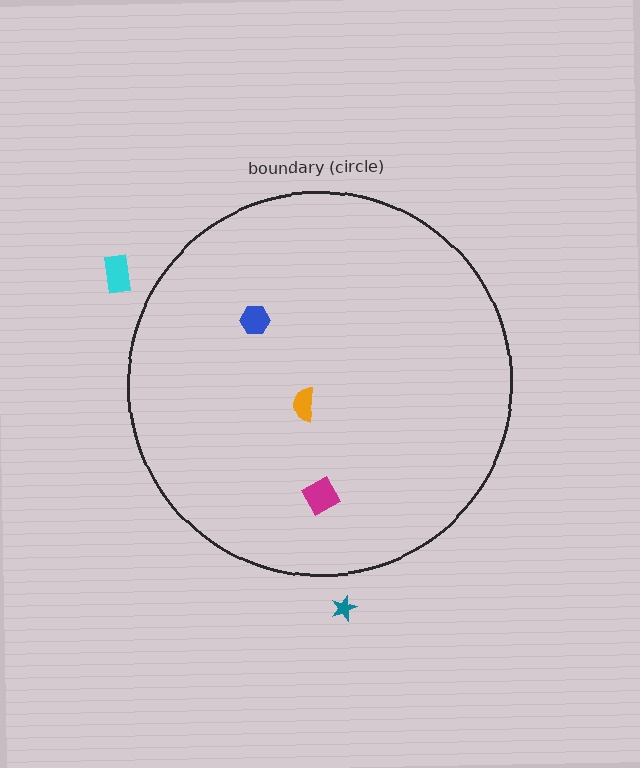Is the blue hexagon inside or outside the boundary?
Inside.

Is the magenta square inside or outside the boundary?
Inside.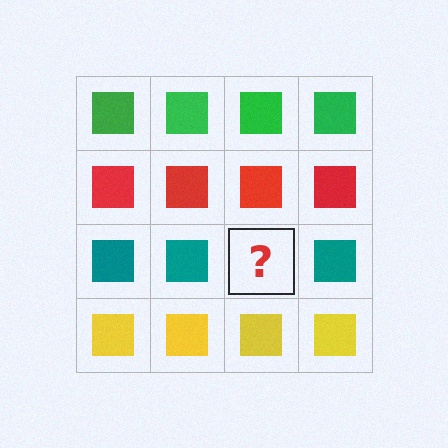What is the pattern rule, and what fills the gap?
The rule is that each row has a consistent color. The gap should be filled with a teal square.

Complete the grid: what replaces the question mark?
The question mark should be replaced with a teal square.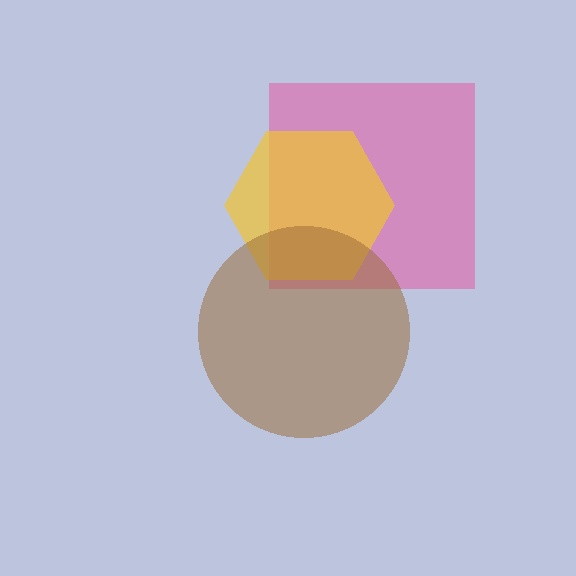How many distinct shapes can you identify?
There are 3 distinct shapes: a pink square, a yellow hexagon, a brown circle.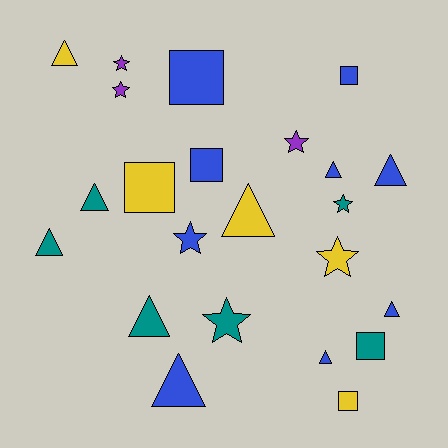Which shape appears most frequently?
Triangle, with 10 objects.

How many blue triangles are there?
There are 5 blue triangles.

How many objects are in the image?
There are 23 objects.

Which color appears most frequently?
Blue, with 9 objects.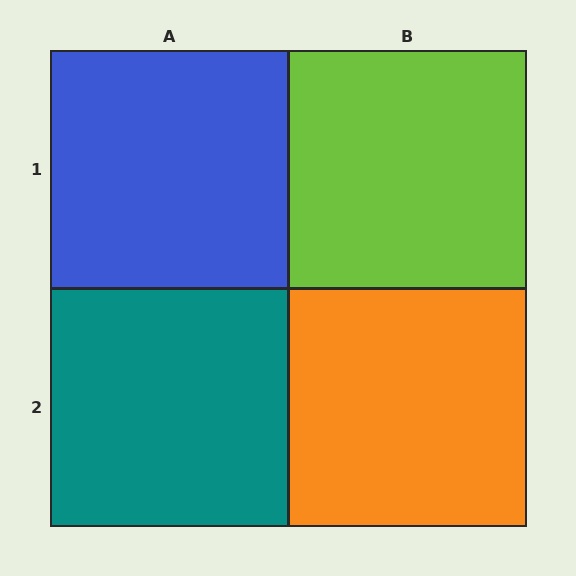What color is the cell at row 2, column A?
Teal.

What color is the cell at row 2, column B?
Orange.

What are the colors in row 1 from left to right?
Blue, lime.